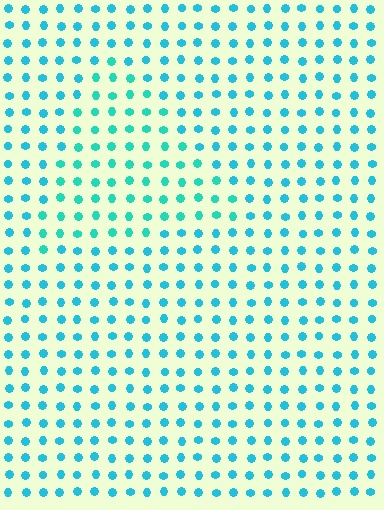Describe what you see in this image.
The image is filled with small cyan elements in a uniform arrangement. A triangle-shaped region is visible where the elements are tinted to a slightly different hue, forming a subtle color boundary.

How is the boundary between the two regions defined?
The boundary is defined purely by a slight shift in hue (about 20 degrees). Spacing, size, and orientation are identical on both sides.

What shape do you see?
I see a triangle.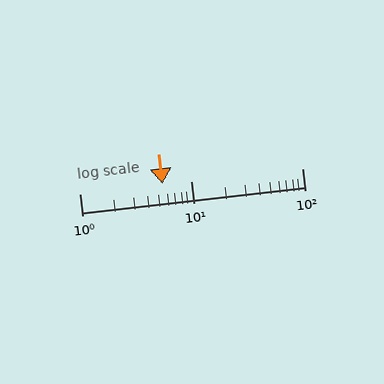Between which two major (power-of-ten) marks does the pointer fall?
The pointer is between 1 and 10.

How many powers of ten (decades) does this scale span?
The scale spans 2 decades, from 1 to 100.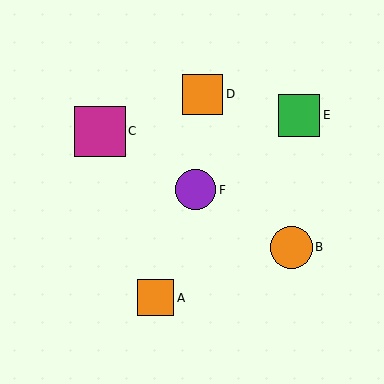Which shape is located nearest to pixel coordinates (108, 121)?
The magenta square (labeled C) at (100, 131) is nearest to that location.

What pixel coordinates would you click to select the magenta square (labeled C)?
Click at (100, 131) to select the magenta square C.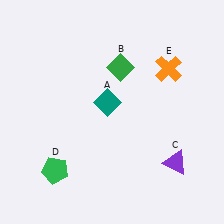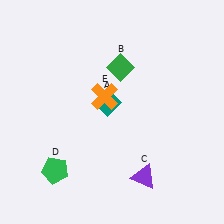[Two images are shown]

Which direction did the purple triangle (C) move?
The purple triangle (C) moved left.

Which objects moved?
The objects that moved are: the purple triangle (C), the orange cross (E).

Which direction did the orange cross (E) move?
The orange cross (E) moved left.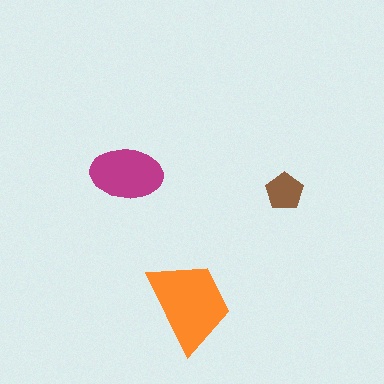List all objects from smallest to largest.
The brown pentagon, the magenta ellipse, the orange trapezoid.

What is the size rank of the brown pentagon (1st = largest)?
3rd.